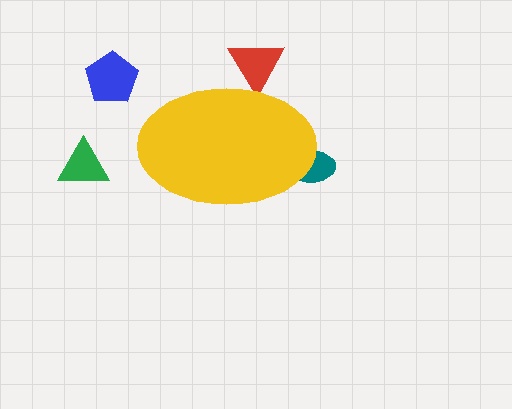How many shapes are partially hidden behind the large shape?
2 shapes are partially hidden.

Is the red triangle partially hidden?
Yes, the red triangle is partially hidden behind the yellow ellipse.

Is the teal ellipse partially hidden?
Yes, the teal ellipse is partially hidden behind the yellow ellipse.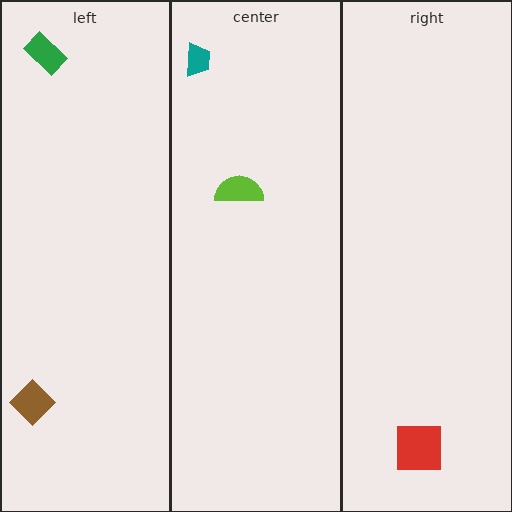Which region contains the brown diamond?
The left region.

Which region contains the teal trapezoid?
The center region.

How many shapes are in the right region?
1.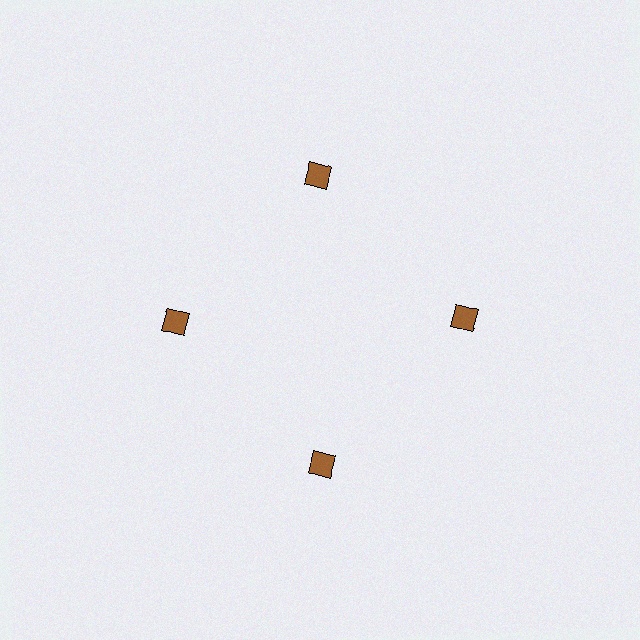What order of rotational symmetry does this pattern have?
This pattern has 4-fold rotational symmetry.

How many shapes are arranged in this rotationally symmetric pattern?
There are 4 shapes, arranged in 4 groups of 1.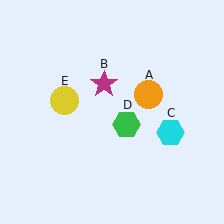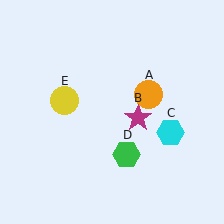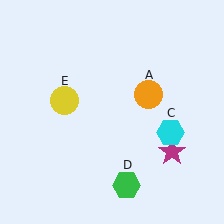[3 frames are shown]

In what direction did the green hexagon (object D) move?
The green hexagon (object D) moved down.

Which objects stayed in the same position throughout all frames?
Orange circle (object A) and cyan hexagon (object C) and yellow circle (object E) remained stationary.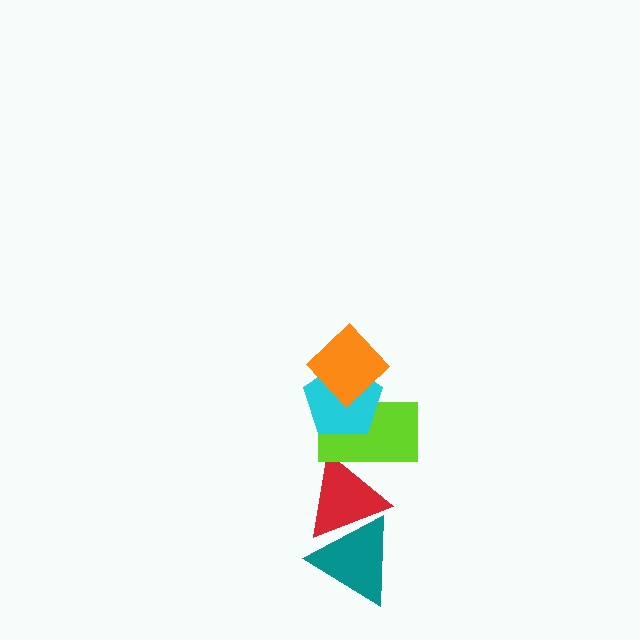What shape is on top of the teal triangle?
The red triangle is on top of the teal triangle.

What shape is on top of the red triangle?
The lime rectangle is on top of the red triangle.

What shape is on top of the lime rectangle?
The cyan pentagon is on top of the lime rectangle.